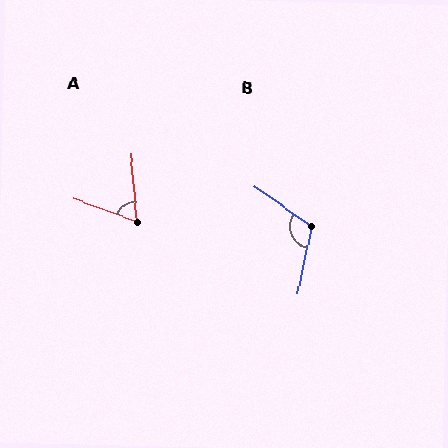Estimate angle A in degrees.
Approximately 65 degrees.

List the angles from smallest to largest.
A (65°), B (114°).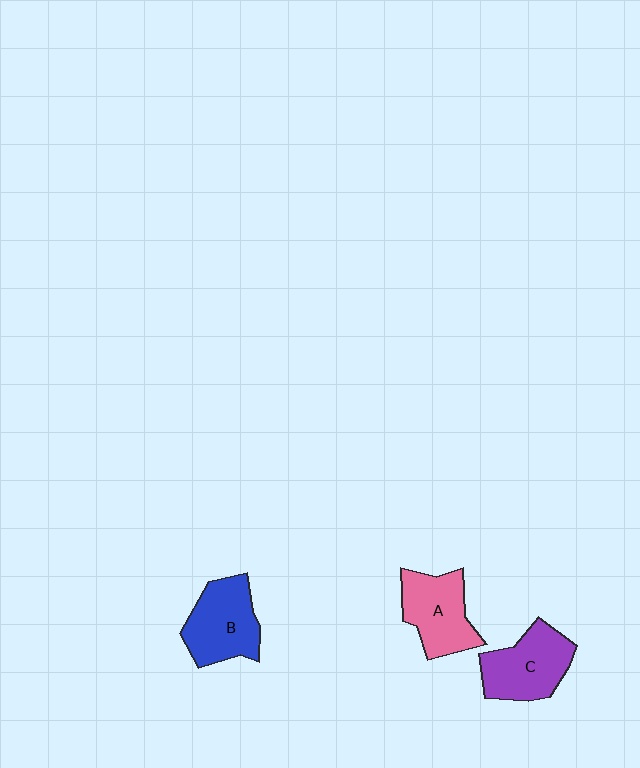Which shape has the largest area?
Shape B (blue).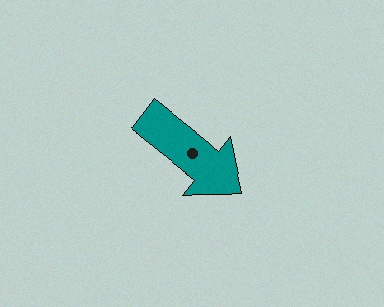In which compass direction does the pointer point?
Southeast.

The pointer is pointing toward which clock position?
Roughly 4 o'clock.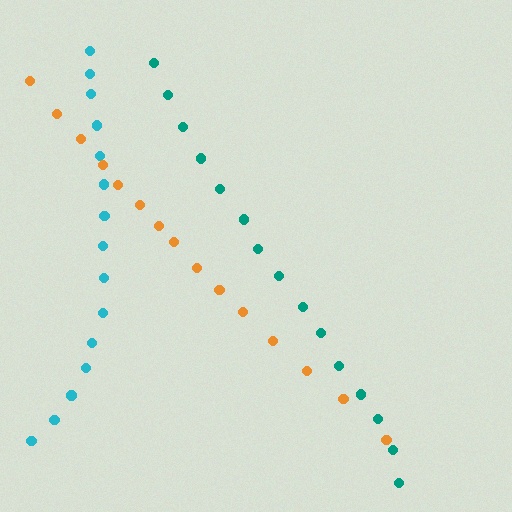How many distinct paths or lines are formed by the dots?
There are 3 distinct paths.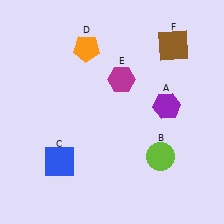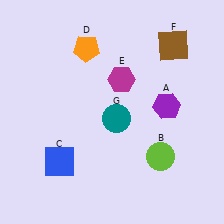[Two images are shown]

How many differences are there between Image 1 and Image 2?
There is 1 difference between the two images.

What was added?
A teal circle (G) was added in Image 2.